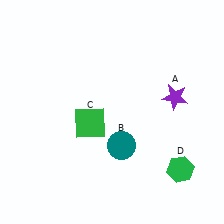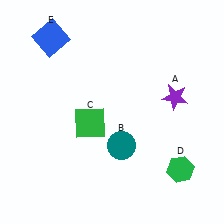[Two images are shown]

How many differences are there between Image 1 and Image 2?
There is 1 difference between the two images.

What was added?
A blue square (E) was added in Image 2.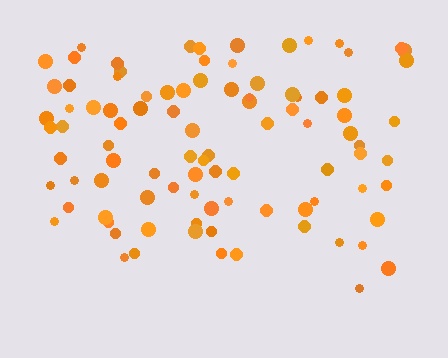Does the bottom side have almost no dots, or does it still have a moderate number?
Still a moderate number, just noticeably fewer than the top.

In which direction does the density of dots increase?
From bottom to top, with the top side densest.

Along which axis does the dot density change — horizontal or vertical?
Vertical.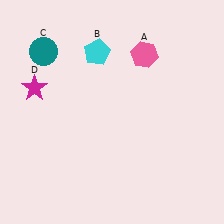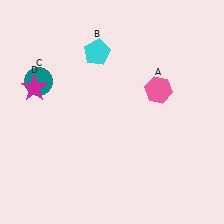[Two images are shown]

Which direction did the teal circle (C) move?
The teal circle (C) moved down.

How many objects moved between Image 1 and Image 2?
2 objects moved between the two images.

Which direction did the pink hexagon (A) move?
The pink hexagon (A) moved down.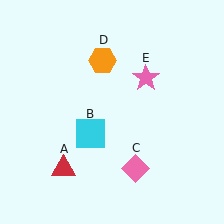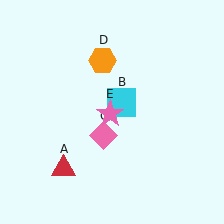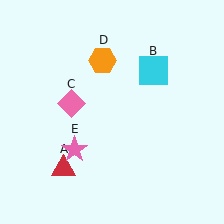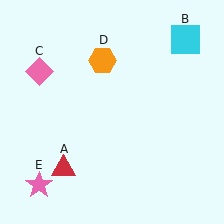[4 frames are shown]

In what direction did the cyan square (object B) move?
The cyan square (object B) moved up and to the right.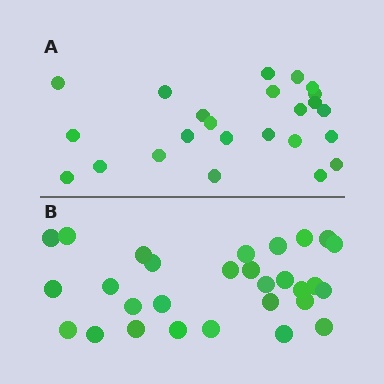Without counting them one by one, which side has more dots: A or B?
Region B (the bottom region) has more dots.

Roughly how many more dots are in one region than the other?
Region B has about 5 more dots than region A.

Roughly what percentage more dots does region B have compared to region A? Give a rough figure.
About 20% more.